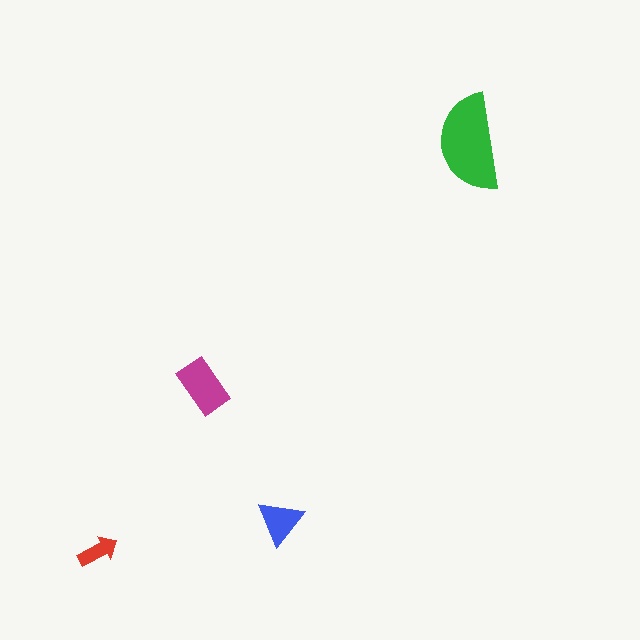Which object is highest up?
The green semicircle is topmost.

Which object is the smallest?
The red arrow.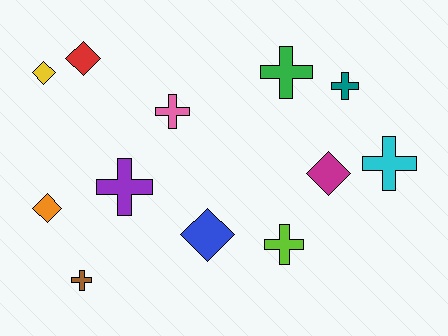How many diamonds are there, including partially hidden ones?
There are 5 diamonds.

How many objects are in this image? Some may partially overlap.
There are 12 objects.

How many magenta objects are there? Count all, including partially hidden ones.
There is 1 magenta object.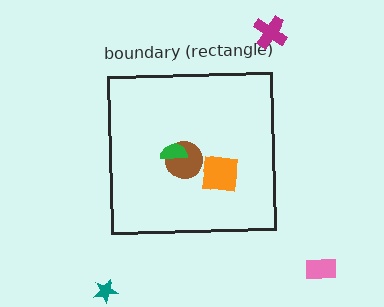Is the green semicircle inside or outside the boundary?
Inside.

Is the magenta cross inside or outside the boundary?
Outside.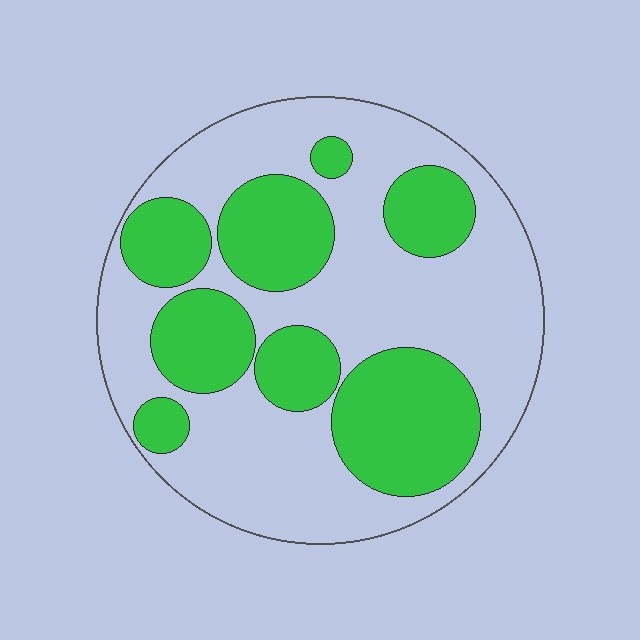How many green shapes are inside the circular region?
8.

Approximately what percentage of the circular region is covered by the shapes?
Approximately 40%.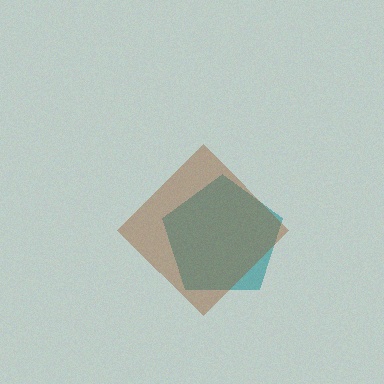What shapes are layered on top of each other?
The layered shapes are: a teal pentagon, a brown diamond.